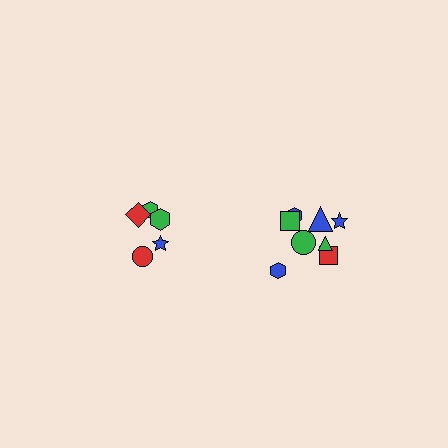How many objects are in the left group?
There are 5 objects.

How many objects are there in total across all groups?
There are 13 objects.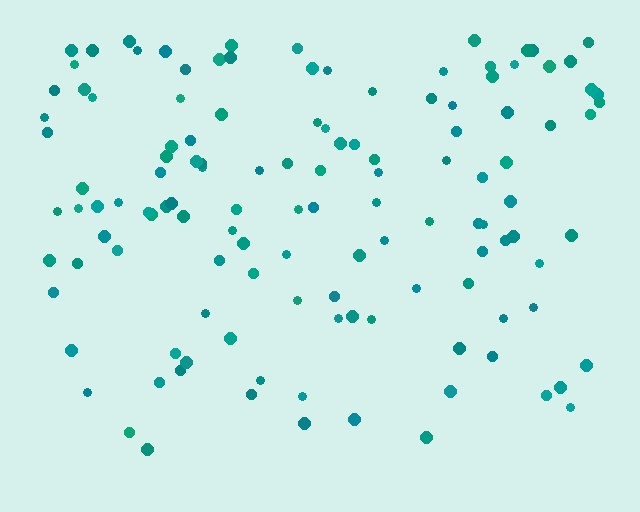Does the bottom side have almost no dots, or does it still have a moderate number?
Still a moderate number, just noticeably fewer than the top.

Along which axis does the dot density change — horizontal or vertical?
Vertical.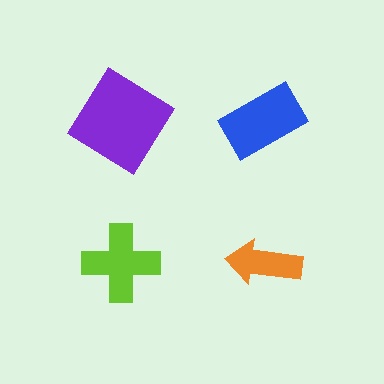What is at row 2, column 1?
A lime cross.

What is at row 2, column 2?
An orange arrow.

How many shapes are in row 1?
2 shapes.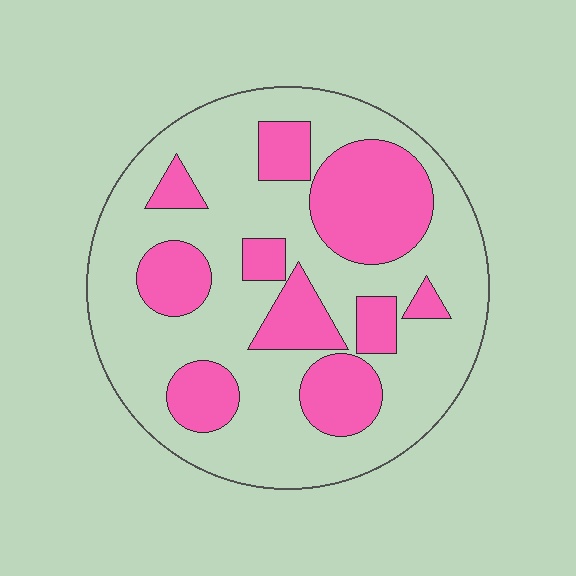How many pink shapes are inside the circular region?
10.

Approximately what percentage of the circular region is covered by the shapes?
Approximately 35%.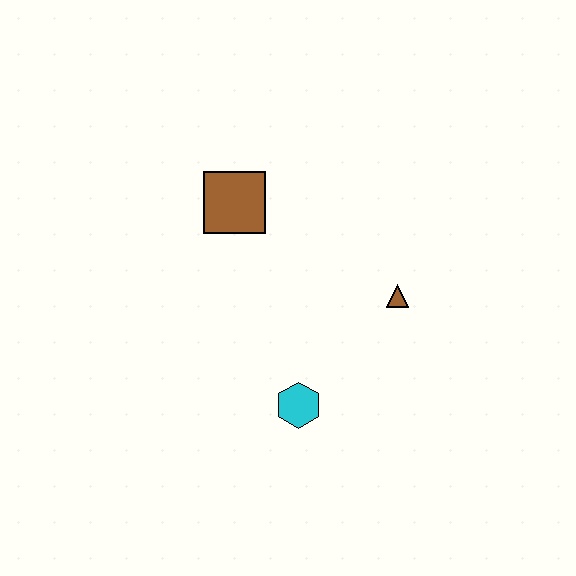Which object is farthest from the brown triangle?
The brown square is farthest from the brown triangle.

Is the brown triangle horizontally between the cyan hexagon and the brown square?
No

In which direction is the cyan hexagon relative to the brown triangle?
The cyan hexagon is below the brown triangle.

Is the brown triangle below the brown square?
Yes